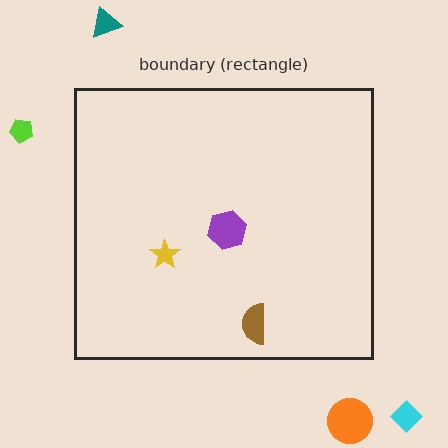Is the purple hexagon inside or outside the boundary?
Inside.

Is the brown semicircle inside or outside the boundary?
Inside.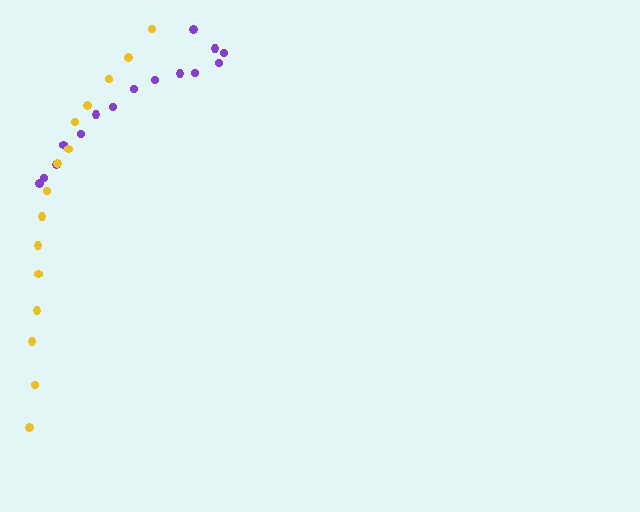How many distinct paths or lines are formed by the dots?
There are 2 distinct paths.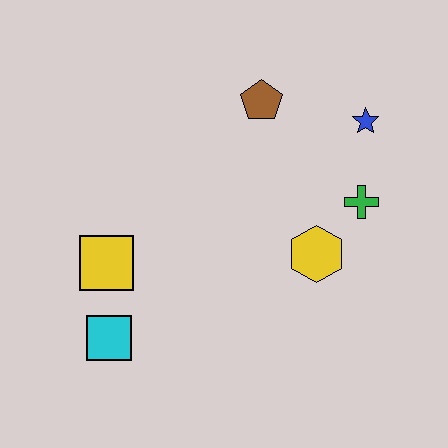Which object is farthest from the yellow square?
The blue star is farthest from the yellow square.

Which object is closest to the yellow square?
The cyan square is closest to the yellow square.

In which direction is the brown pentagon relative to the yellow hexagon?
The brown pentagon is above the yellow hexagon.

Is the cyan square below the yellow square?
Yes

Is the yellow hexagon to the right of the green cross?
No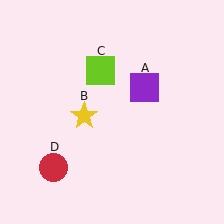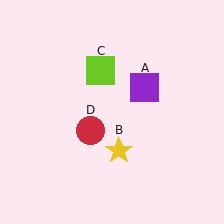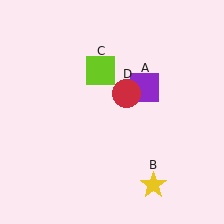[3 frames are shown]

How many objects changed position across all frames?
2 objects changed position: yellow star (object B), red circle (object D).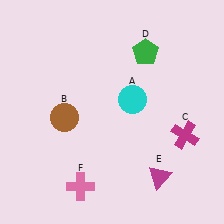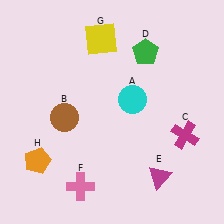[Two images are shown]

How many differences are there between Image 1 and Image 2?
There are 2 differences between the two images.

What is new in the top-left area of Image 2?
A yellow square (G) was added in the top-left area of Image 2.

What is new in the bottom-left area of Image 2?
An orange pentagon (H) was added in the bottom-left area of Image 2.